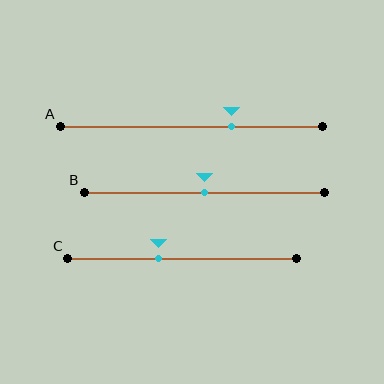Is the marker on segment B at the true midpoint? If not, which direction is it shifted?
Yes, the marker on segment B is at the true midpoint.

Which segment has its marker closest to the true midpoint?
Segment B has its marker closest to the true midpoint.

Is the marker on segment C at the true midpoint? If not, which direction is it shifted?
No, the marker on segment C is shifted to the left by about 10% of the segment length.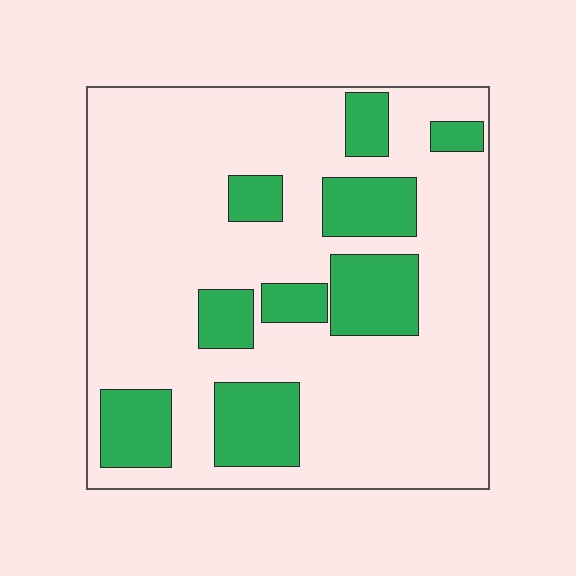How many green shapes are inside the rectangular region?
9.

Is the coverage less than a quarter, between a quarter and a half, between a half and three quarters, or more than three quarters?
Less than a quarter.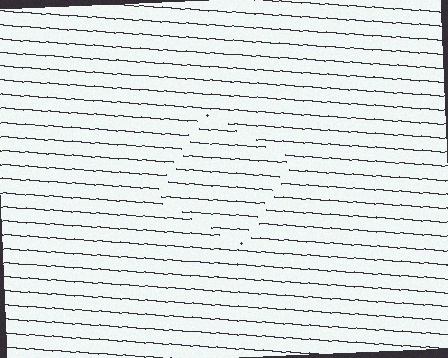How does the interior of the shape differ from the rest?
The interior of the shape contains the same grating, shifted by half a period — the contour is defined by the phase discontinuity where line-ends from the inner and outer gratings abut.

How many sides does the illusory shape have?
4 sides — the line-ends trace a square.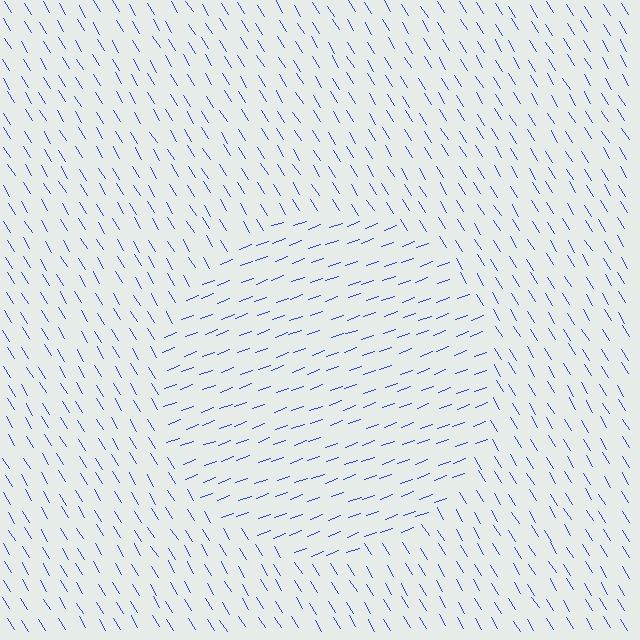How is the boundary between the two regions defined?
The boundary is defined purely by a change in line orientation (approximately 79 degrees difference). All lines are the same color and thickness.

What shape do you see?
I see a circle.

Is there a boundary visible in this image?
Yes, there is a texture boundary formed by a change in line orientation.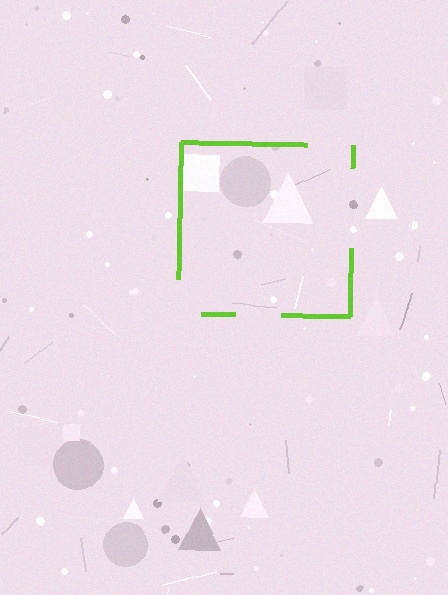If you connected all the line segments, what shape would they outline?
They would outline a square.